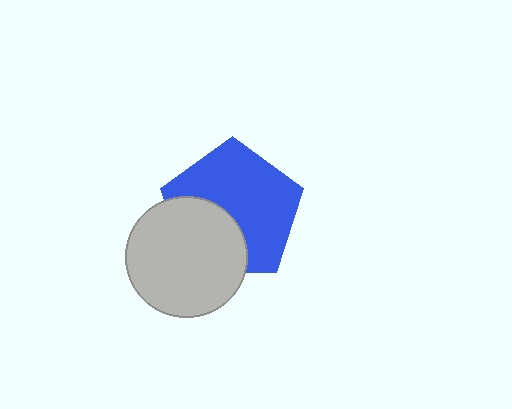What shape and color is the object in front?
The object in front is a light gray circle.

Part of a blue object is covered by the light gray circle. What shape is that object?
It is a pentagon.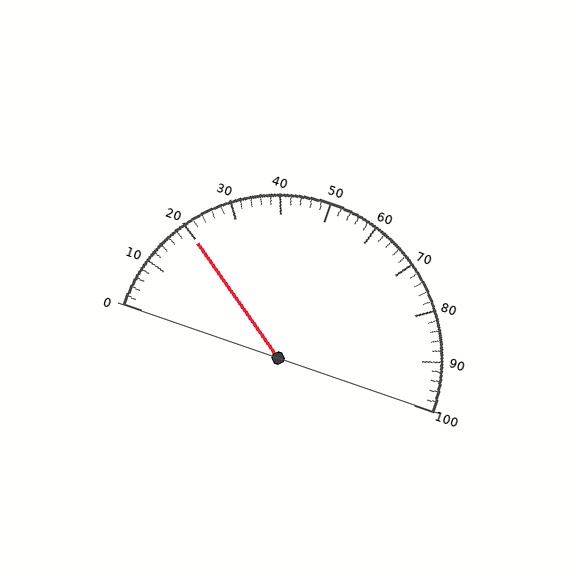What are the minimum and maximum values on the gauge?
The gauge ranges from 0 to 100.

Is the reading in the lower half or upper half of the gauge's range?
The reading is in the lower half of the range (0 to 100).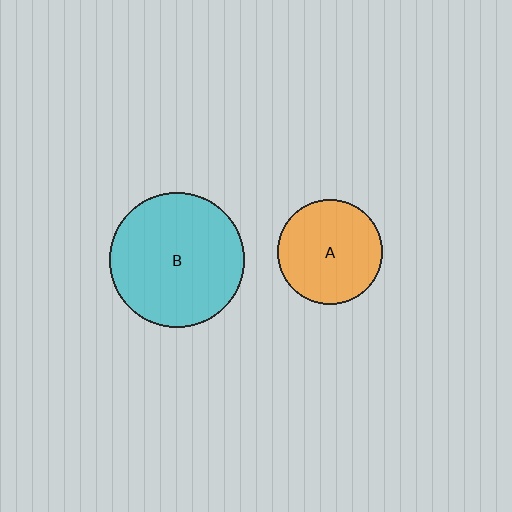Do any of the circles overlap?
No, none of the circles overlap.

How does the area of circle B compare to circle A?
Approximately 1.7 times.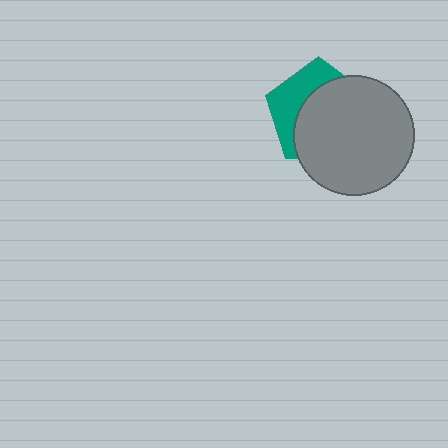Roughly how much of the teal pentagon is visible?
A small part of it is visible (roughly 36%).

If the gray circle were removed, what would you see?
You would see the complete teal pentagon.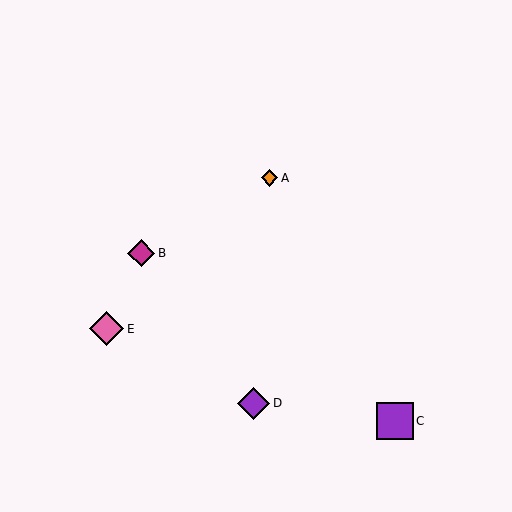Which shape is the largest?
The purple square (labeled C) is the largest.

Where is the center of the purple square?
The center of the purple square is at (395, 421).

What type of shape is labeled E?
Shape E is a pink diamond.